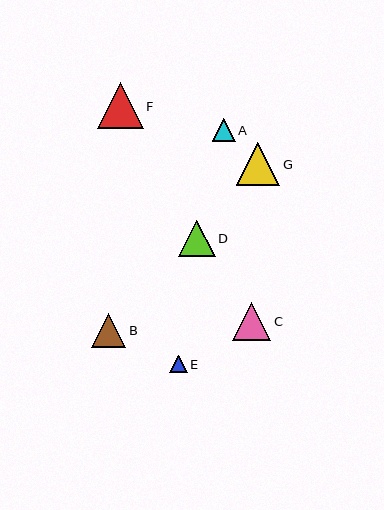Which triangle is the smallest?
Triangle E is the smallest with a size of approximately 18 pixels.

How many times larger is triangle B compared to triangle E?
Triangle B is approximately 1.9 times the size of triangle E.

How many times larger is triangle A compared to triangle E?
Triangle A is approximately 1.3 times the size of triangle E.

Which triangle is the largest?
Triangle F is the largest with a size of approximately 46 pixels.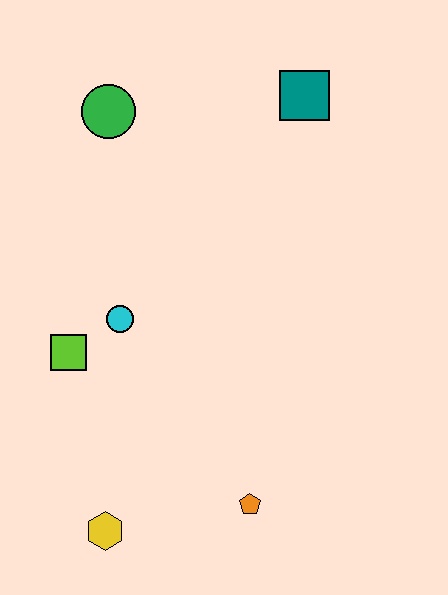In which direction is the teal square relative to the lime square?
The teal square is above the lime square.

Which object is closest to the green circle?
The teal square is closest to the green circle.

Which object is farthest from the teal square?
The yellow hexagon is farthest from the teal square.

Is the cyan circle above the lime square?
Yes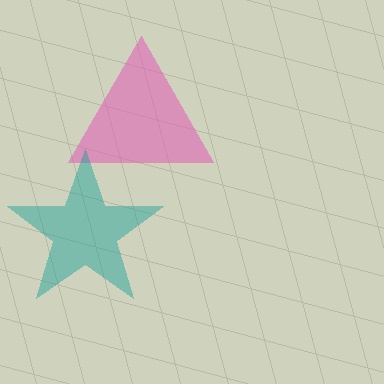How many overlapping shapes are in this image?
There are 2 overlapping shapes in the image.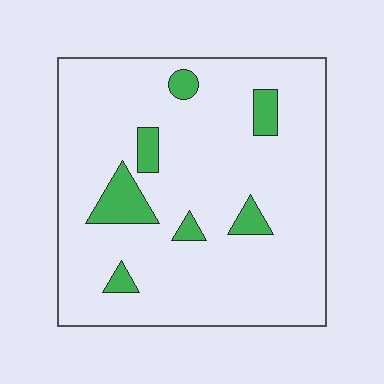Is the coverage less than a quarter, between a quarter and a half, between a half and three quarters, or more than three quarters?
Less than a quarter.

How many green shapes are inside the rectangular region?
7.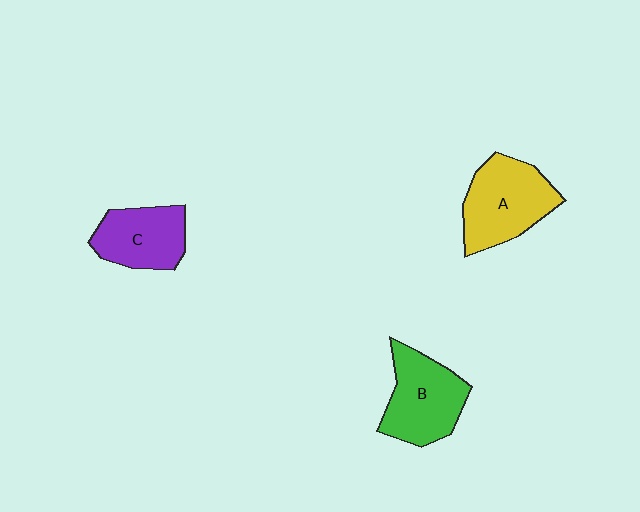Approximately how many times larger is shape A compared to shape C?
Approximately 1.3 times.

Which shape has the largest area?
Shape A (yellow).